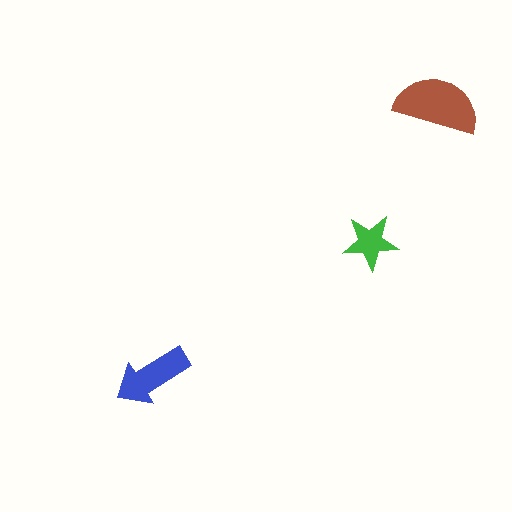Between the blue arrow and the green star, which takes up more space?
The blue arrow.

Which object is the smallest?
The green star.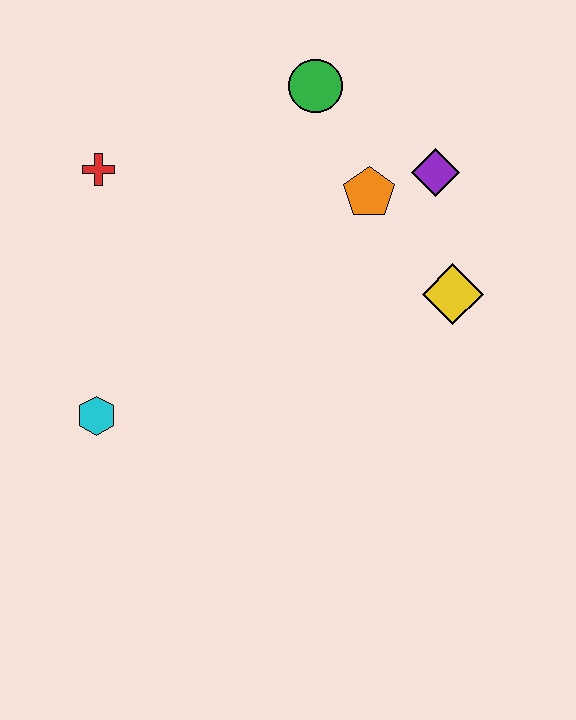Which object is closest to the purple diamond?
The orange pentagon is closest to the purple diamond.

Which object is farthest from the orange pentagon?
The cyan hexagon is farthest from the orange pentagon.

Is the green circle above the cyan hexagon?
Yes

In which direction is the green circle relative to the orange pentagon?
The green circle is above the orange pentagon.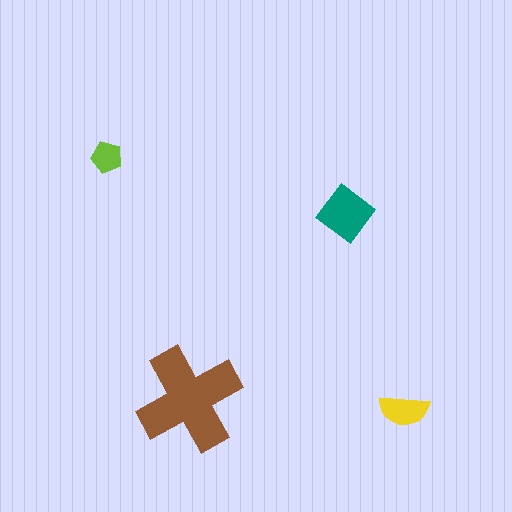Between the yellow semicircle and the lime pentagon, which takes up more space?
The yellow semicircle.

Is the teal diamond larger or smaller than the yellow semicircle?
Larger.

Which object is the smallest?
The lime pentagon.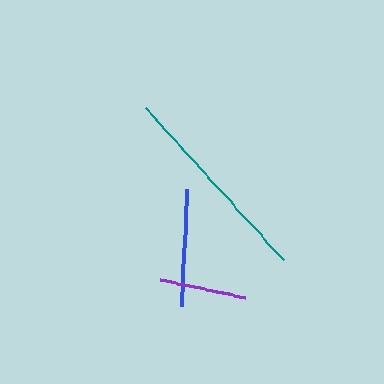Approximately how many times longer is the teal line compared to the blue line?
The teal line is approximately 1.7 times the length of the blue line.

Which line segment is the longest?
The teal line is the longest at approximately 205 pixels.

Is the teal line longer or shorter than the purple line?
The teal line is longer than the purple line.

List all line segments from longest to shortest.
From longest to shortest: teal, blue, purple.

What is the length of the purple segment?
The purple segment is approximately 88 pixels long.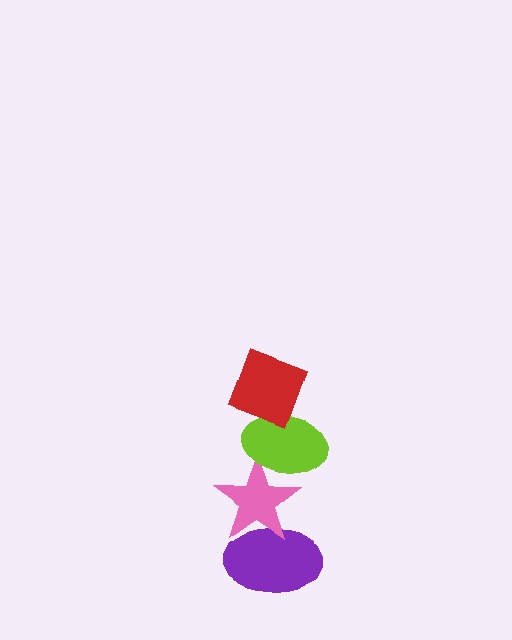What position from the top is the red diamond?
The red diamond is 1st from the top.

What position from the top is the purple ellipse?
The purple ellipse is 4th from the top.